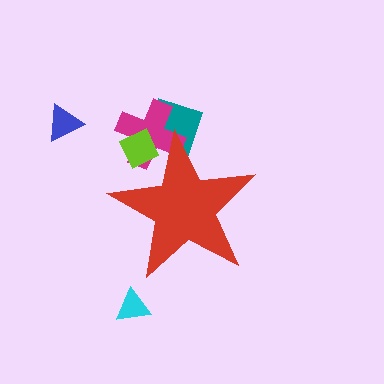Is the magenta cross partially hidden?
Yes, the magenta cross is partially hidden behind the red star.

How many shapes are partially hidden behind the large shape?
3 shapes are partially hidden.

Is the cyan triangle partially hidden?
No, the cyan triangle is fully visible.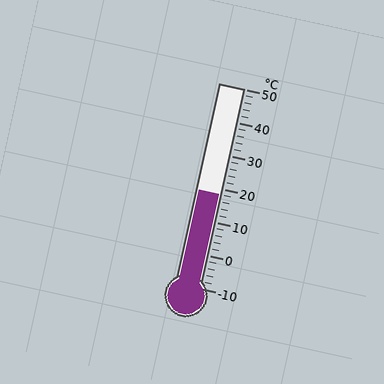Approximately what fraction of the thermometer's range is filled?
The thermometer is filled to approximately 45% of its range.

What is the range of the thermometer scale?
The thermometer scale ranges from -10°C to 50°C.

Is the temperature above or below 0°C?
The temperature is above 0°C.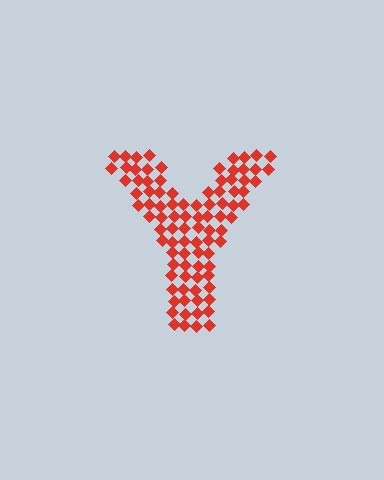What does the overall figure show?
The overall figure shows the letter Y.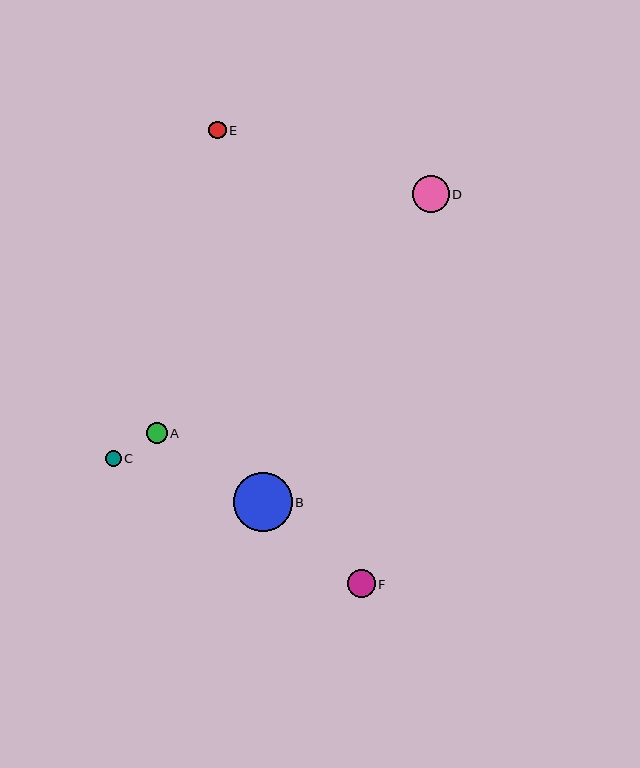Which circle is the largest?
Circle B is the largest with a size of approximately 59 pixels.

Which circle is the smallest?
Circle C is the smallest with a size of approximately 16 pixels.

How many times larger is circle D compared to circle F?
Circle D is approximately 1.3 times the size of circle F.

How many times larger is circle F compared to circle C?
Circle F is approximately 1.8 times the size of circle C.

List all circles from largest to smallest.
From largest to smallest: B, D, F, A, E, C.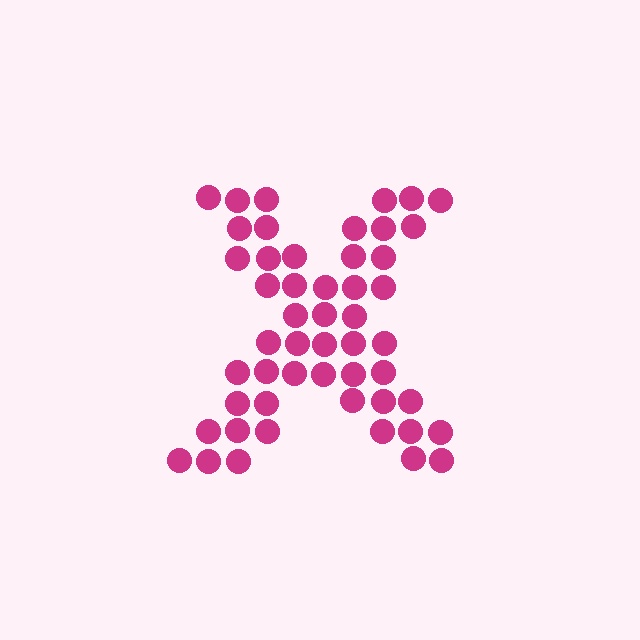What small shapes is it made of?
It is made of small circles.